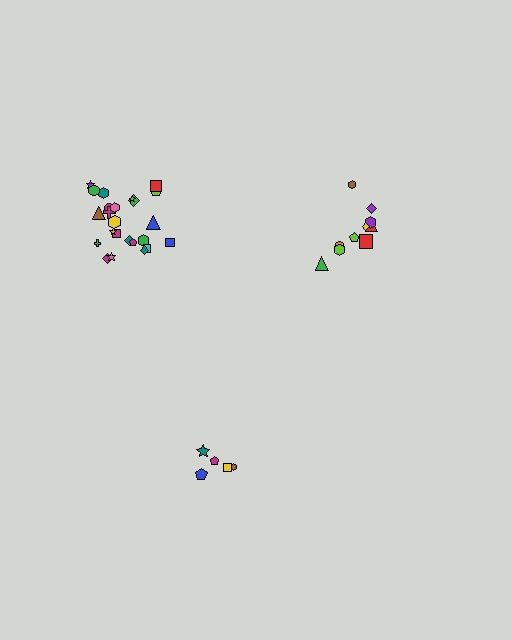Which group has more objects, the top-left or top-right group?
The top-left group.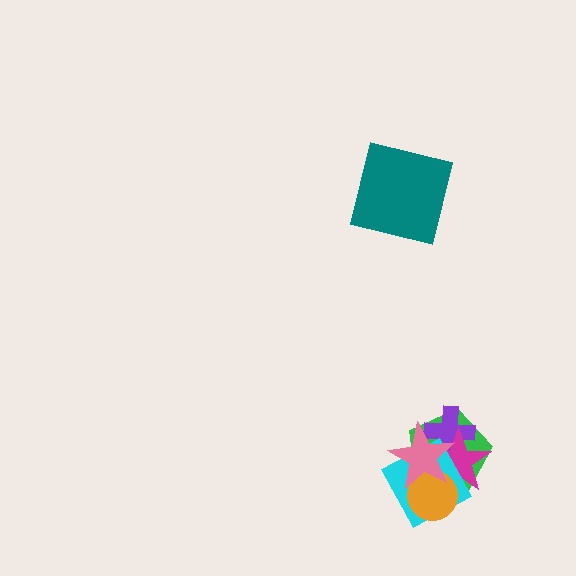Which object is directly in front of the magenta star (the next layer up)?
The cyan diamond is directly in front of the magenta star.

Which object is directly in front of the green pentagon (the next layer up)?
The purple cross is directly in front of the green pentagon.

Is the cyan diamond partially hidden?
Yes, it is partially covered by another shape.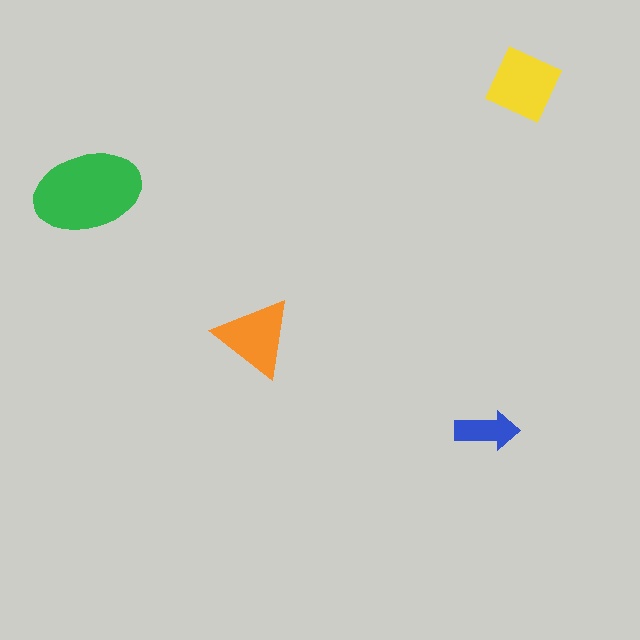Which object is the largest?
The green ellipse.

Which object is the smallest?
The blue arrow.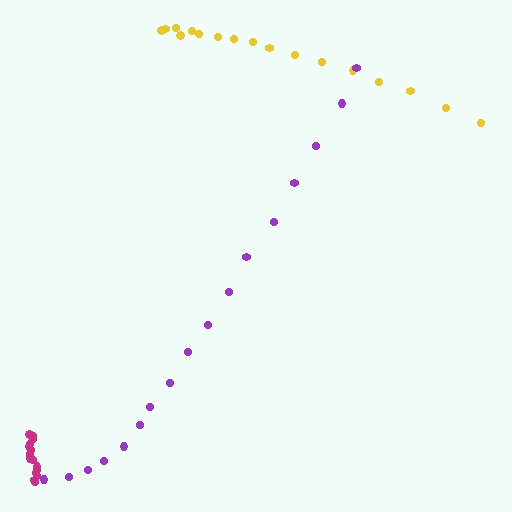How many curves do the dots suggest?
There are 3 distinct paths.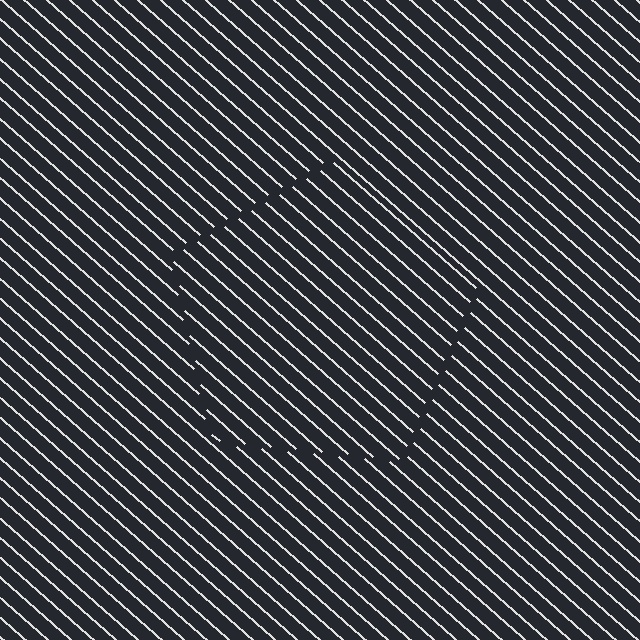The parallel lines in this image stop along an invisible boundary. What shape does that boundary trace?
An illusory pentagon. The interior of the shape contains the same grating, shifted by half a period — the contour is defined by the phase discontinuity where line-ends from the inner and outer gratings abut.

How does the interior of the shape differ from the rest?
The interior of the shape contains the same grating, shifted by half a period — the contour is defined by the phase discontinuity where line-ends from the inner and outer gratings abut.